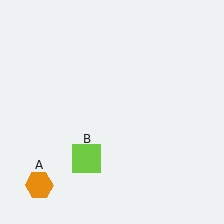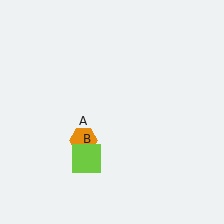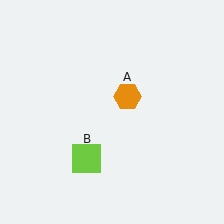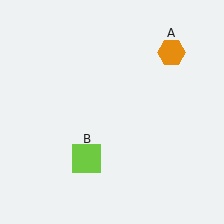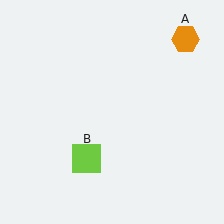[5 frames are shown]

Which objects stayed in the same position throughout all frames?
Lime square (object B) remained stationary.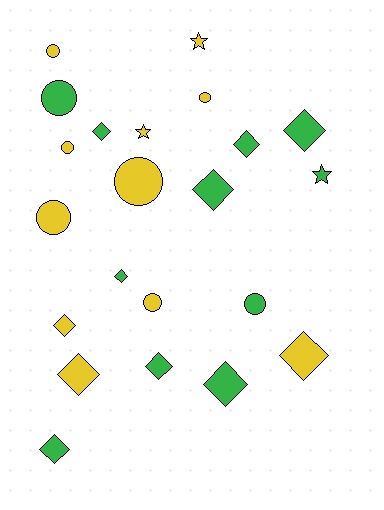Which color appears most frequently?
Green, with 11 objects.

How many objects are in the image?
There are 22 objects.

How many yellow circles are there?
There are 6 yellow circles.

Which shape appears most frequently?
Diamond, with 11 objects.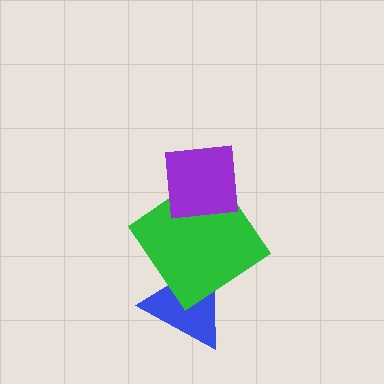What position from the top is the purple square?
The purple square is 1st from the top.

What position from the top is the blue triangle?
The blue triangle is 3rd from the top.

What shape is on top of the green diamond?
The purple square is on top of the green diamond.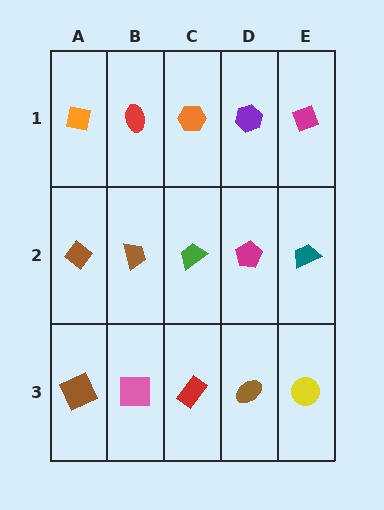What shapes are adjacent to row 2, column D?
A purple hexagon (row 1, column D), a brown ellipse (row 3, column D), a green trapezoid (row 2, column C), a teal trapezoid (row 2, column E).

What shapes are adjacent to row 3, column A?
A brown diamond (row 2, column A), a pink square (row 3, column B).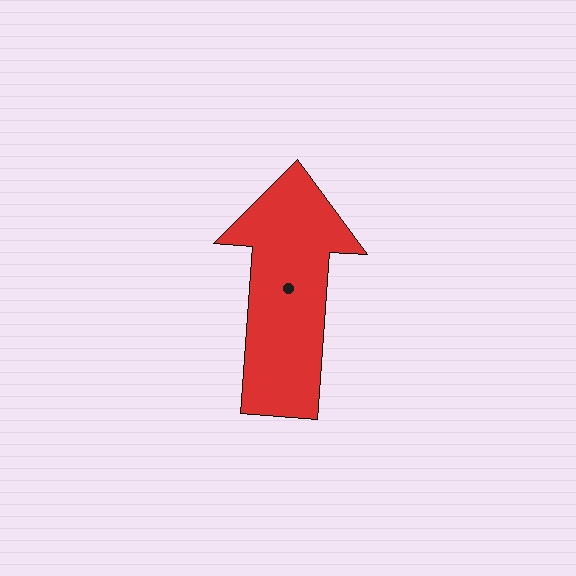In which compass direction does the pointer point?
North.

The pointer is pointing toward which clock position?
Roughly 12 o'clock.